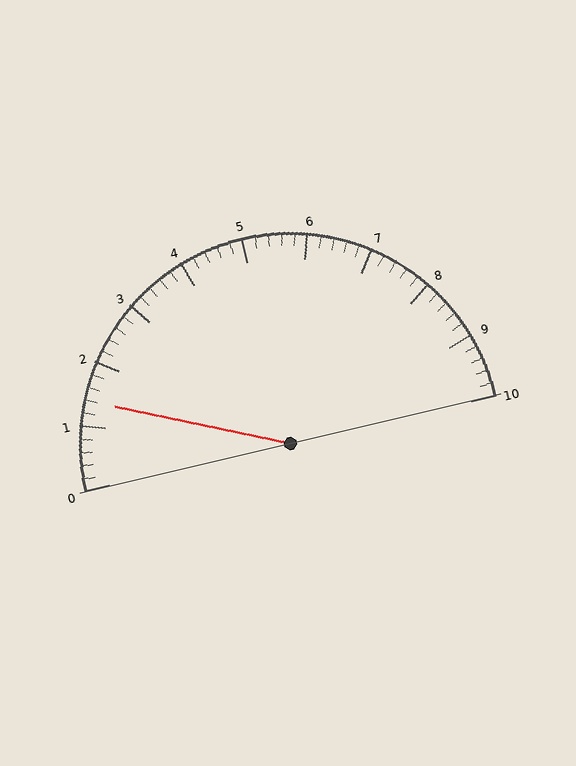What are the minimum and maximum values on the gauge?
The gauge ranges from 0 to 10.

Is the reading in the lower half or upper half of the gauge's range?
The reading is in the lower half of the range (0 to 10).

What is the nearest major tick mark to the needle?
The nearest major tick mark is 1.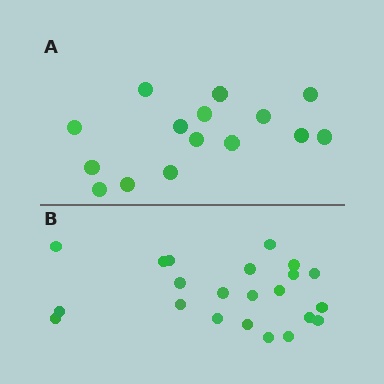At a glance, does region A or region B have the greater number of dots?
Region B (the bottom region) has more dots.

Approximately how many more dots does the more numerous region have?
Region B has roughly 8 or so more dots than region A.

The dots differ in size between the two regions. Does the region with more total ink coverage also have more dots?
No. Region A has more total ink coverage because its dots are larger, but region B actually contains more individual dots. Total area can be misleading — the number of items is what matters here.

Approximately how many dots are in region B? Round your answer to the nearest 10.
About 20 dots. (The exact count is 22, which rounds to 20.)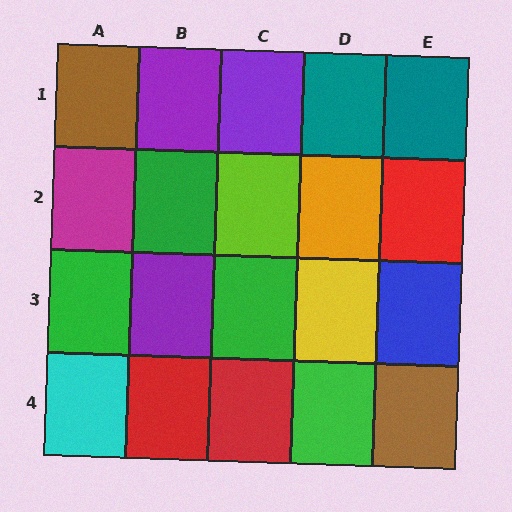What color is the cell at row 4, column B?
Red.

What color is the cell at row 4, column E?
Brown.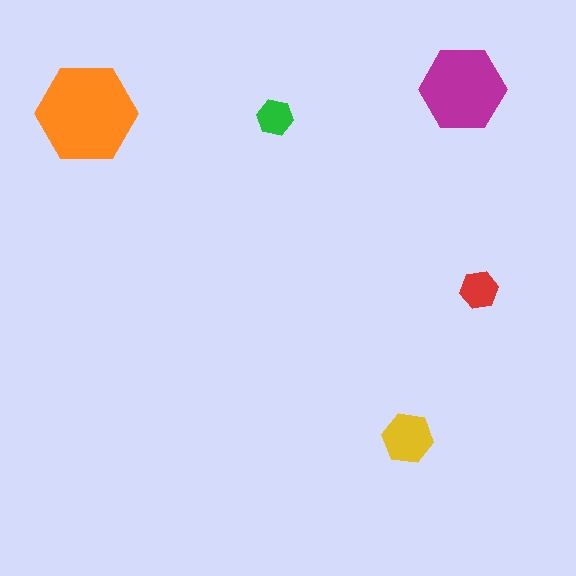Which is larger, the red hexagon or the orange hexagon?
The orange one.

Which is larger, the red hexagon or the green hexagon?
The red one.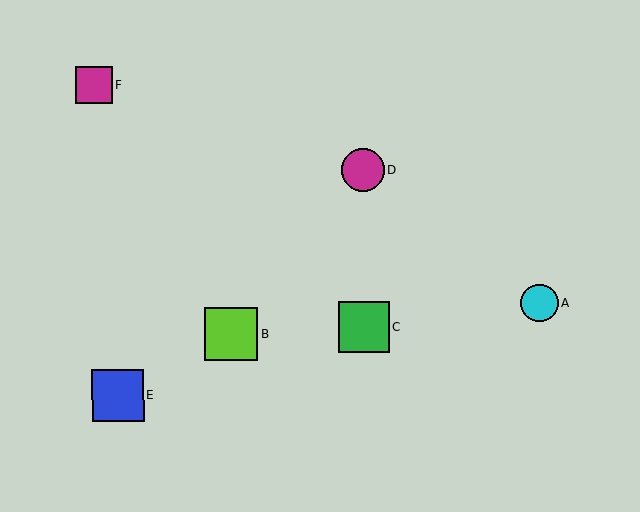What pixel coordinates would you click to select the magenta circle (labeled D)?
Click at (363, 170) to select the magenta circle D.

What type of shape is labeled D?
Shape D is a magenta circle.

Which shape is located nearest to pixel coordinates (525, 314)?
The cyan circle (labeled A) at (539, 303) is nearest to that location.